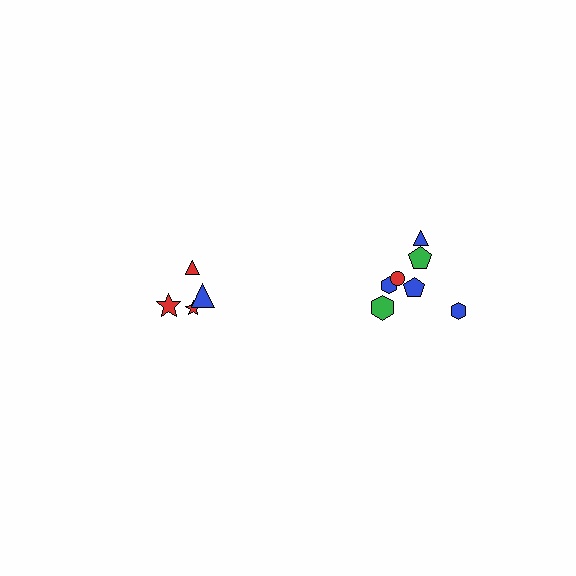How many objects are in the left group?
There are 4 objects.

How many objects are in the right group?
There are 7 objects.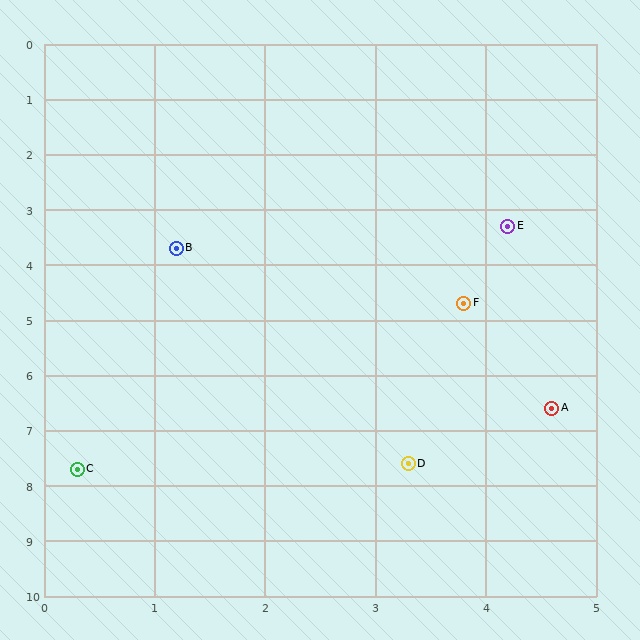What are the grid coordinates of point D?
Point D is at approximately (3.3, 7.6).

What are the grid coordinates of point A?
Point A is at approximately (4.6, 6.6).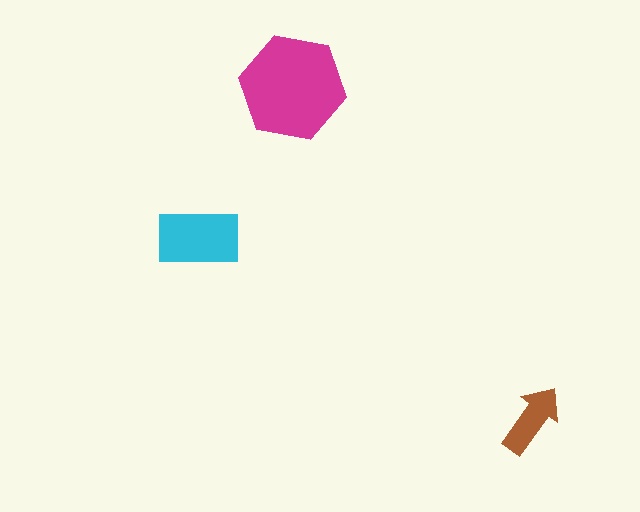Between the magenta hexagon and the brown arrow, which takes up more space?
The magenta hexagon.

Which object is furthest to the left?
The cyan rectangle is leftmost.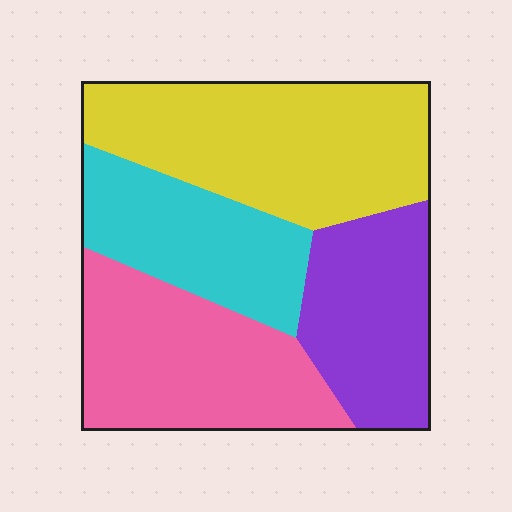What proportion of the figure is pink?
Pink takes up between a quarter and a half of the figure.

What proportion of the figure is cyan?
Cyan covers about 20% of the figure.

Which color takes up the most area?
Yellow, at roughly 35%.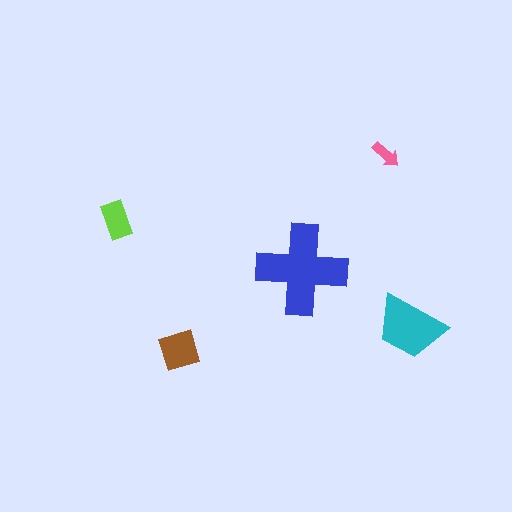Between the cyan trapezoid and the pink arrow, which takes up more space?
The cyan trapezoid.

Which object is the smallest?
The pink arrow.